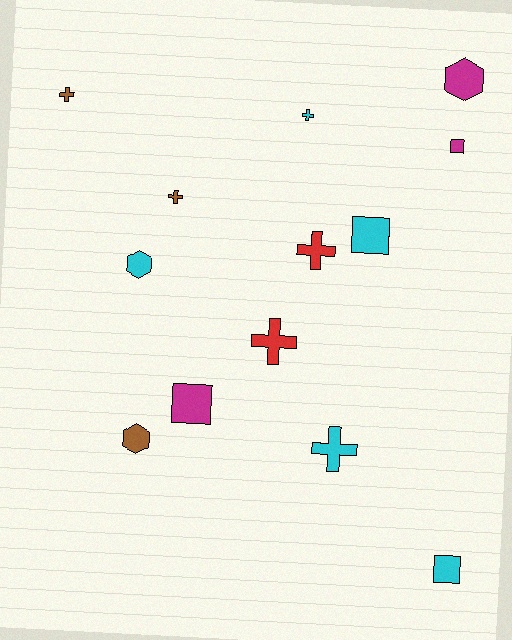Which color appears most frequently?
Cyan, with 5 objects.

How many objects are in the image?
There are 13 objects.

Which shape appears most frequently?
Cross, with 6 objects.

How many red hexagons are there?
There are no red hexagons.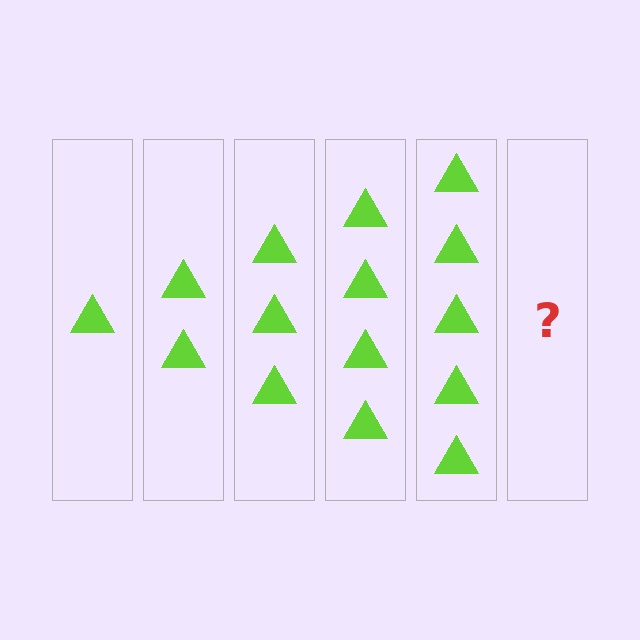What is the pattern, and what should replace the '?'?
The pattern is that each step adds one more triangle. The '?' should be 6 triangles.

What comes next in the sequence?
The next element should be 6 triangles.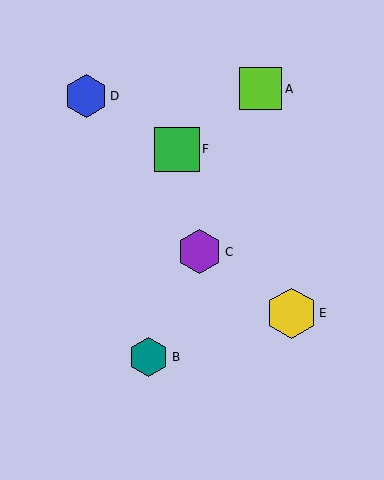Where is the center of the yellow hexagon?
The center of the yellow hexagon is at (291, 313).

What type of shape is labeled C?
Shape C is a purple hexagon.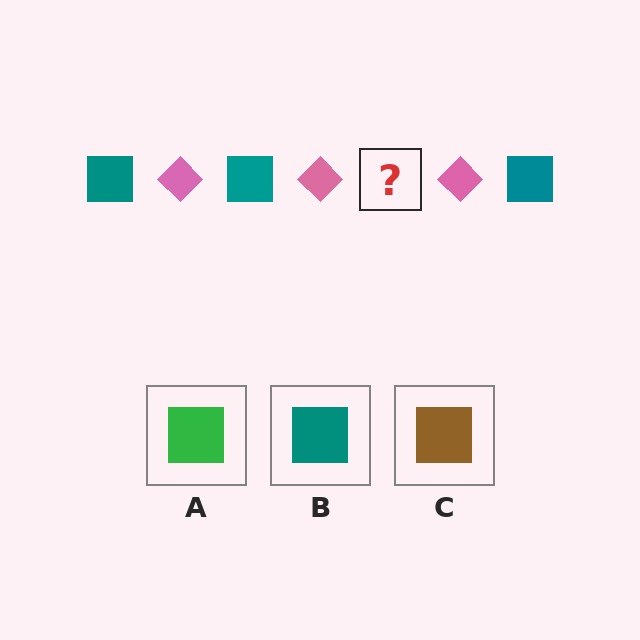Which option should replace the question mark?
Option B.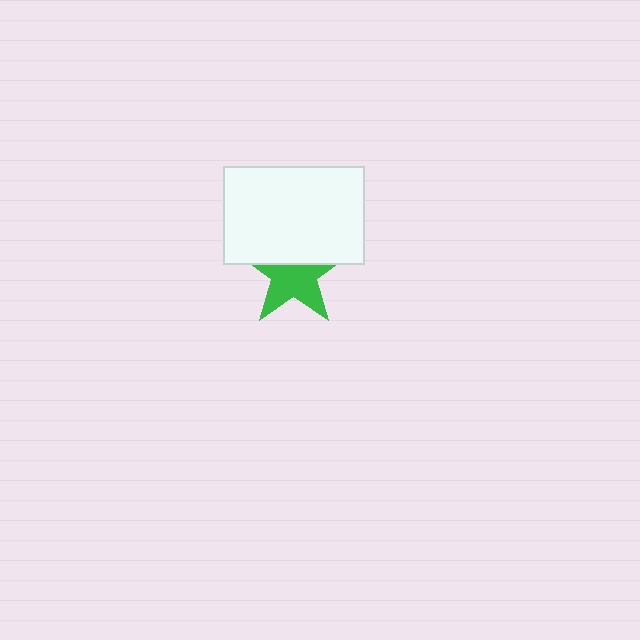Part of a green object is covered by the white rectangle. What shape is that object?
It is a star.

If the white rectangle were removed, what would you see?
You would see the complete green star.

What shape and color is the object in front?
The object in front is a white rectangle.